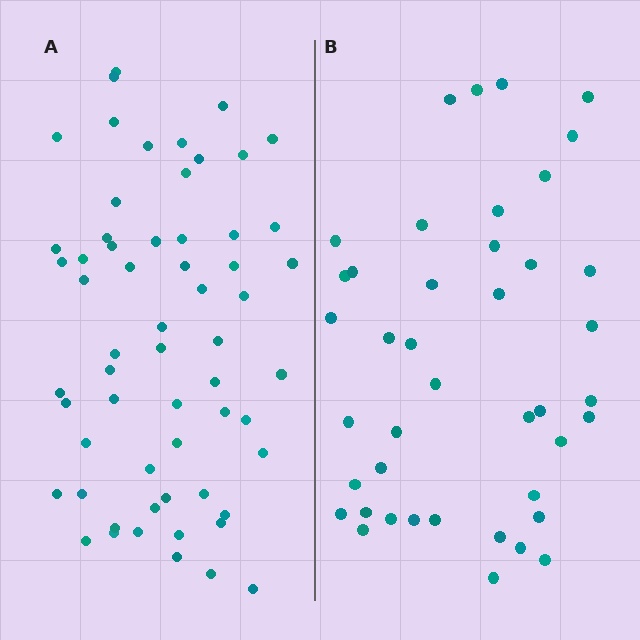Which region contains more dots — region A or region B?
Region A (the left region) has more dots.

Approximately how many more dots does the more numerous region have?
Region A has approximately 20 more dots than region B.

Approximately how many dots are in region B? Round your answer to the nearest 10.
About 40 dots. (The exact count is 42, which rounds to 40.)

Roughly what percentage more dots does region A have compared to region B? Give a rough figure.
About 45% more.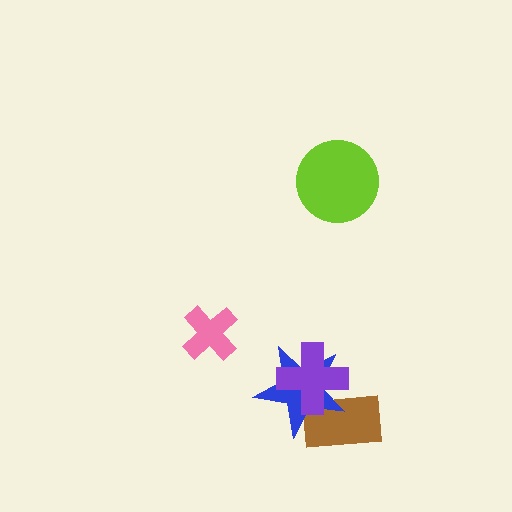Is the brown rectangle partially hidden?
Yes, it is partially covered by another shape.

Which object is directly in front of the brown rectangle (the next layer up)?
The blue star is directly in front of the brown rectangle.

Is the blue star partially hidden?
Yes, it is partially covered by another shape.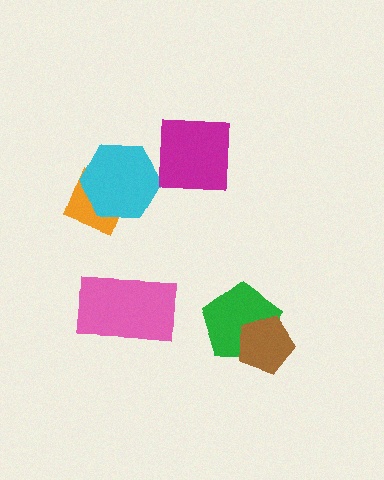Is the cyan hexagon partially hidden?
No, no other shape covers it.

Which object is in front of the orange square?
The cyan hexagon is in front of the orange square.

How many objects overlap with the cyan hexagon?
1 object overlaps with the cyan hexagon.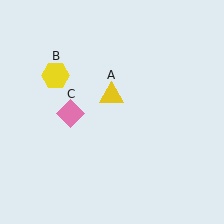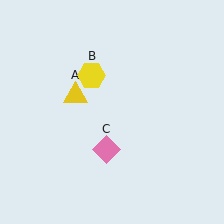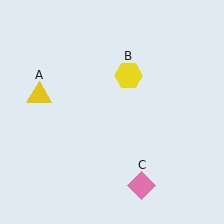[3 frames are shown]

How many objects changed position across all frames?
3 objects changed position: yellow triangle (object A), yellow hexagon (object B), pink diamond (object C).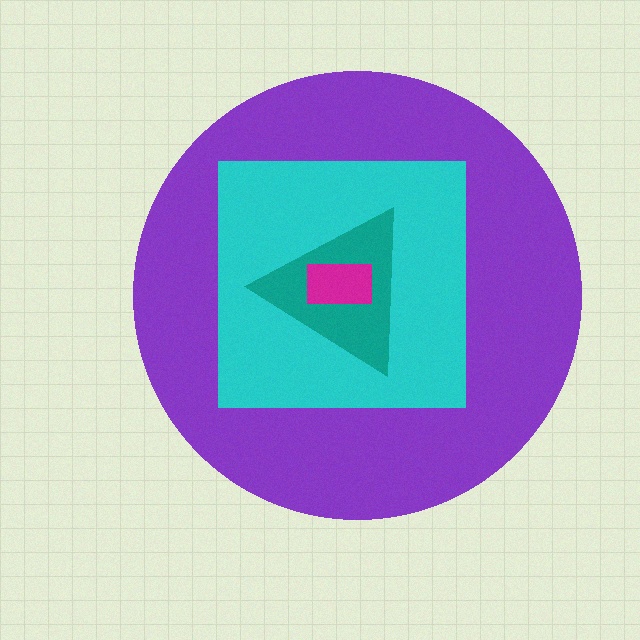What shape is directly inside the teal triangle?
The magenta rectangle.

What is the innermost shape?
The magenta rectangle.